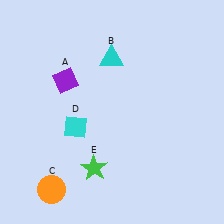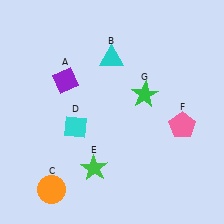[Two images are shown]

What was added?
A pink pentagon (F), a green star (G) were added in Image 2.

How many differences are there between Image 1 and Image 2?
There are 2 differences between the two images.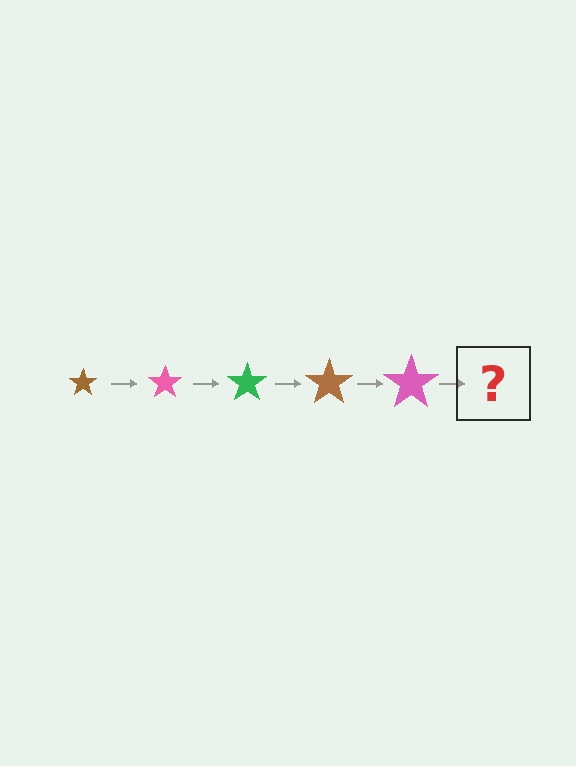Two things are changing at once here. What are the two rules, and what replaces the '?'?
The two rules are that the star grows larger each step and the color cycles through brown, pink, and green. The '?' should be a green star, larger than the previous one.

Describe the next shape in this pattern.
It should be a green star, larger than the previous one.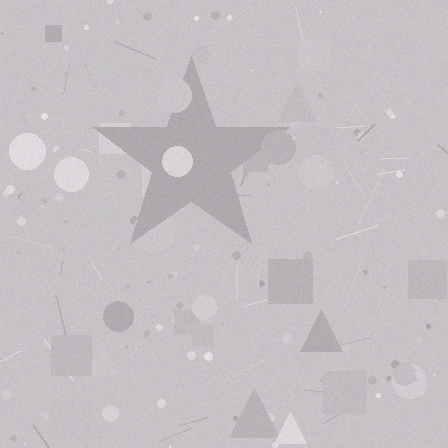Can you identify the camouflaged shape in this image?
The camouflaged shape is a star.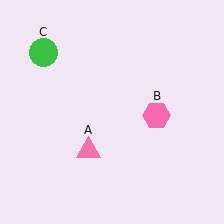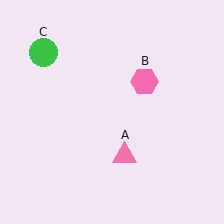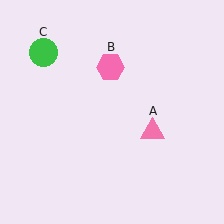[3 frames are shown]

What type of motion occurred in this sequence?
The pink triangle (object A), pink hexagon (object B) rotated counterclockwise around the center of the scene.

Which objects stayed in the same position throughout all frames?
Green circle (object C) remained stationary.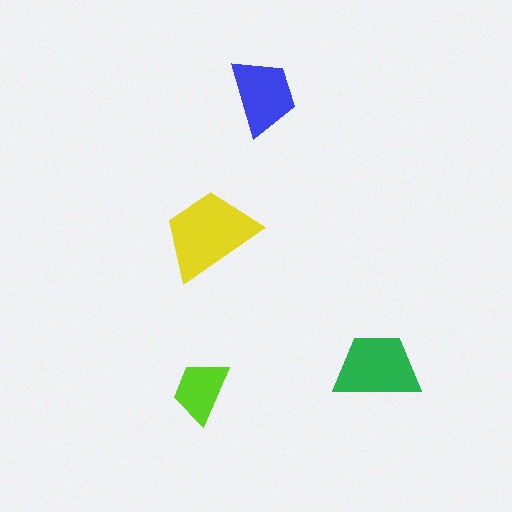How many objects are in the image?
There are 4 objects in the image.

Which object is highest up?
The blue trapezoid is topmost.